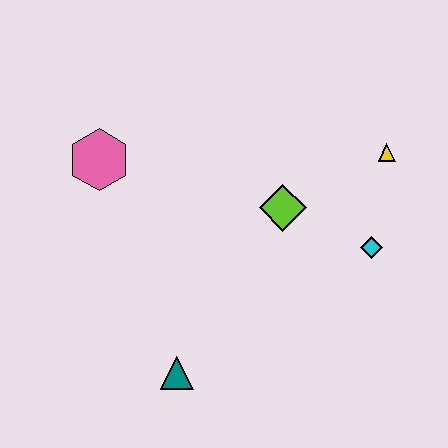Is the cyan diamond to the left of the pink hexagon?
No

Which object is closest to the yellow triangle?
The cyan diamond is closest to the yellow triangle.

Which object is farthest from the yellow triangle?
The teal triangle is farthest from the yellow triangle.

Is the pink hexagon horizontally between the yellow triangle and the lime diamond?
No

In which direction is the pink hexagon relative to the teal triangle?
The pink hexagon is above the teal triangle.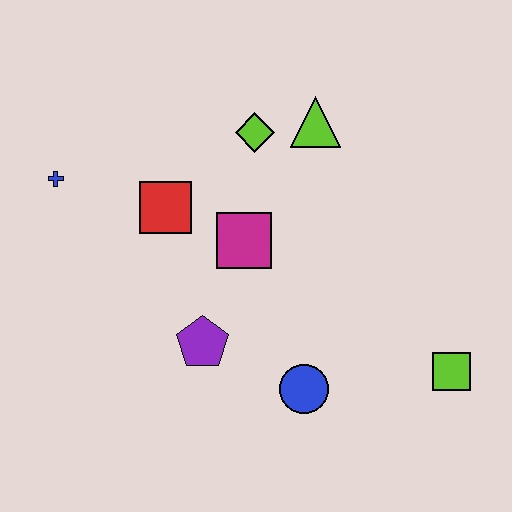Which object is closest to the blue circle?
The purple pentagon is closest to the blue circle.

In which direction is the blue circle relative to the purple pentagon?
The blue circle is to the right of the purple pentagon.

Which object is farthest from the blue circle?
The blue cross is farthest from the blue circle.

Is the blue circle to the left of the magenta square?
No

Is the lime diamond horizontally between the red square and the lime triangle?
Yes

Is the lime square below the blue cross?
Yes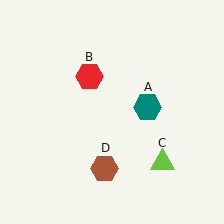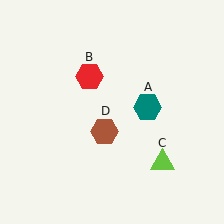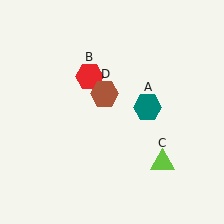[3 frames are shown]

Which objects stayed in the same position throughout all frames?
Teal hexagon (object A) and red hexagon (object B) and lime triangle (object C) remained stationary.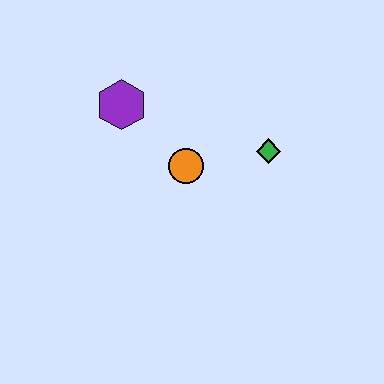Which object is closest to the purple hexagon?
The orange circle is closest to the purple hexagon.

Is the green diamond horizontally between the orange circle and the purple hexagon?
No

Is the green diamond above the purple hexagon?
No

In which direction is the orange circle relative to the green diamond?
The orange circle is to the left of the green diamond.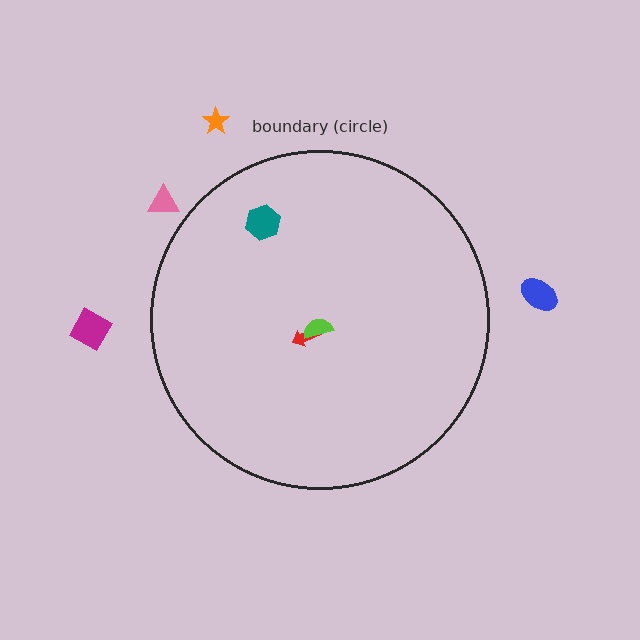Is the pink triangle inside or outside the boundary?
Outside.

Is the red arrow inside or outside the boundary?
Inside.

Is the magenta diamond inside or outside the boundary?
Outside.